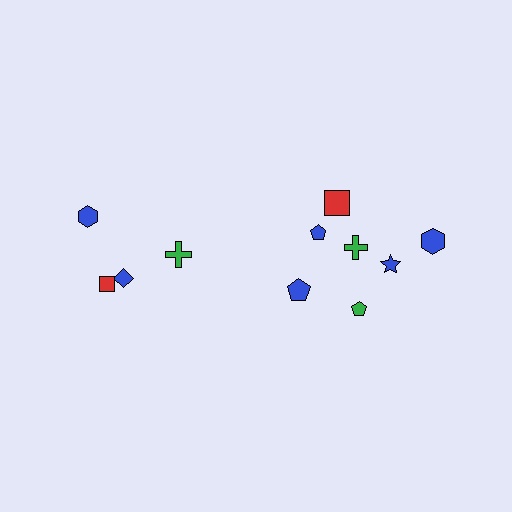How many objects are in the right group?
There are 7 objects.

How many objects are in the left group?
There are 4 objects.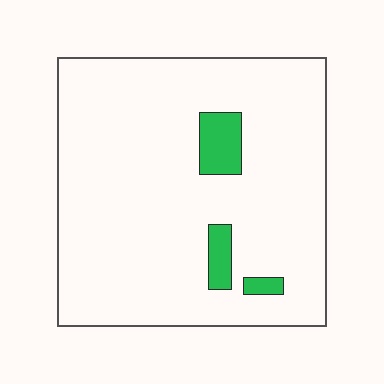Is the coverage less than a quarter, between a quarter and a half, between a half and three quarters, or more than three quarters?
Less than a quarter.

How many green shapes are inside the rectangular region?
3.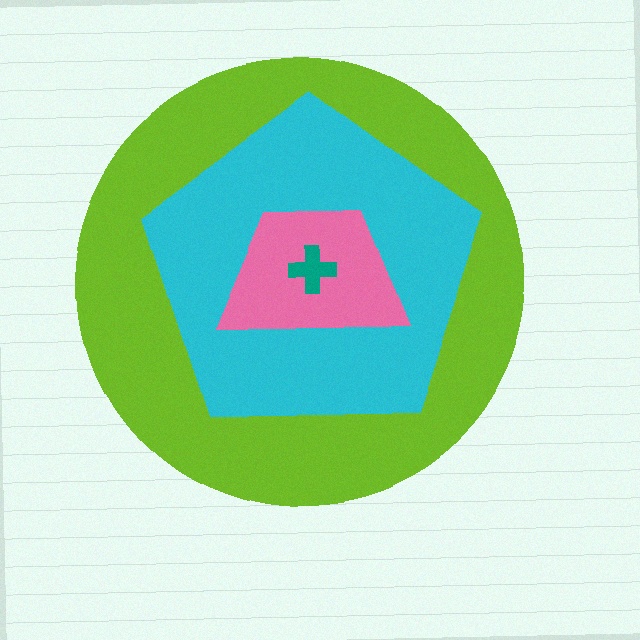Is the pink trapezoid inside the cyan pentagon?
Yes.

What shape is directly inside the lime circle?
The cyan pentagon.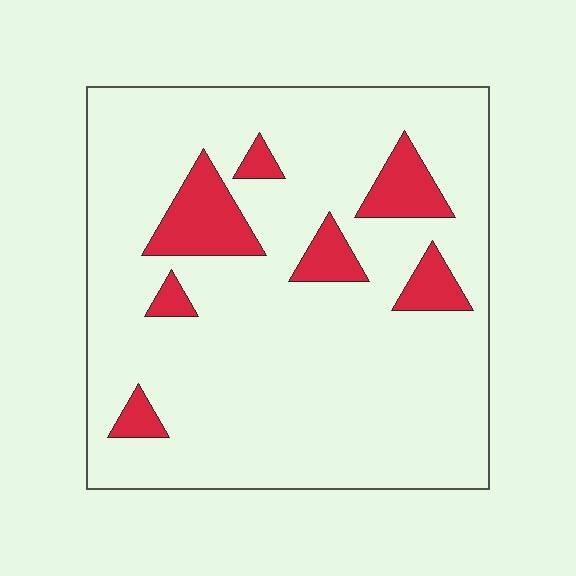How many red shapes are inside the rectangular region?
7.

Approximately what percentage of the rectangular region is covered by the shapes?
Approximately 15%.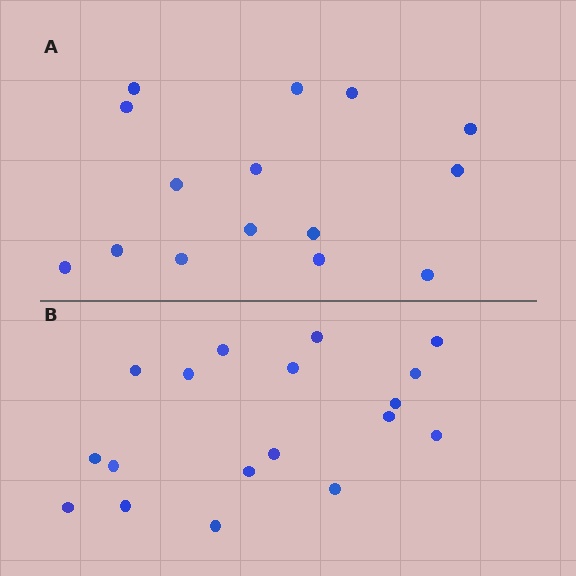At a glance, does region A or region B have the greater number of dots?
Region B (the bottom region) has more dots.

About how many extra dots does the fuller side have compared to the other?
Region B has just a few more — roughly 2 or 3 more dots than region A.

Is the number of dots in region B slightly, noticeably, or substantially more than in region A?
Region B has only slightly more — the two regions are fairly close. The ratio is roughly 1.2 to 1.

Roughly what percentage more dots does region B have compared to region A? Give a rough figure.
About 20% more.